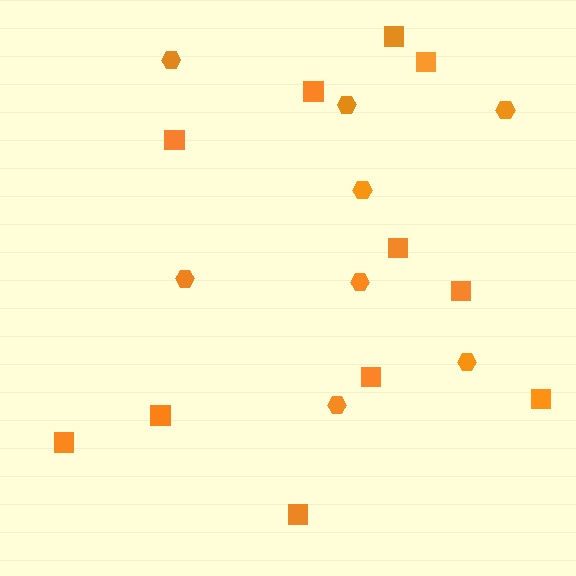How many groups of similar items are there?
There are 2 groups: one group of squares (11) and one group of hexagons (8).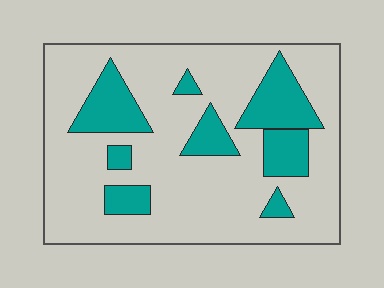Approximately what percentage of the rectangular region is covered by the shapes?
Approximately 25%.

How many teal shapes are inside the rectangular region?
8.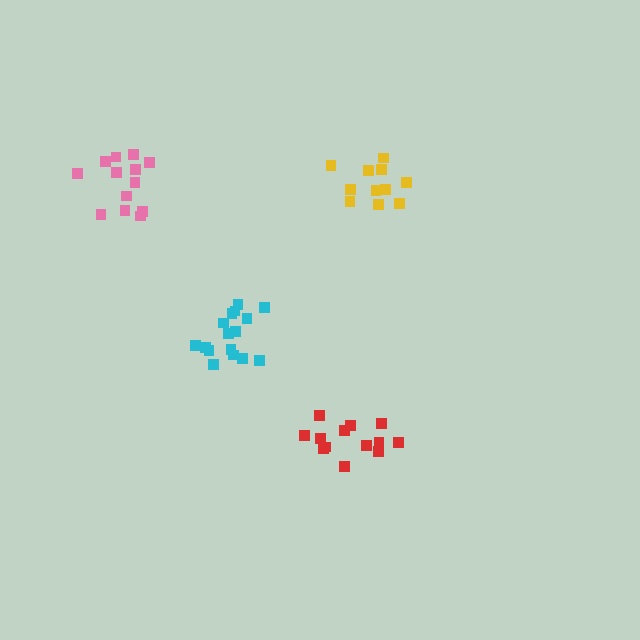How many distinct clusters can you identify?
There are 4 distinct clusters.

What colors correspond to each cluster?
The clusters are colored: pink, cyan, yellow, red.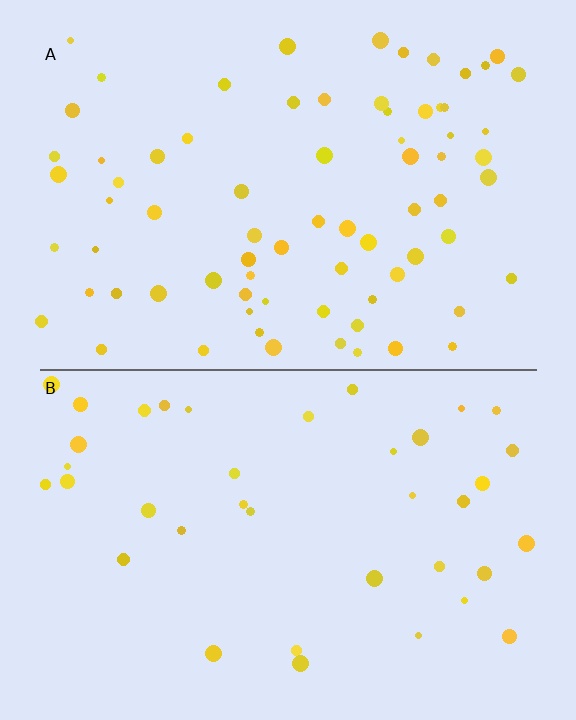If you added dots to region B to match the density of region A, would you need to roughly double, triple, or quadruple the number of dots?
Approximately double.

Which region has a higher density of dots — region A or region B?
A (the top).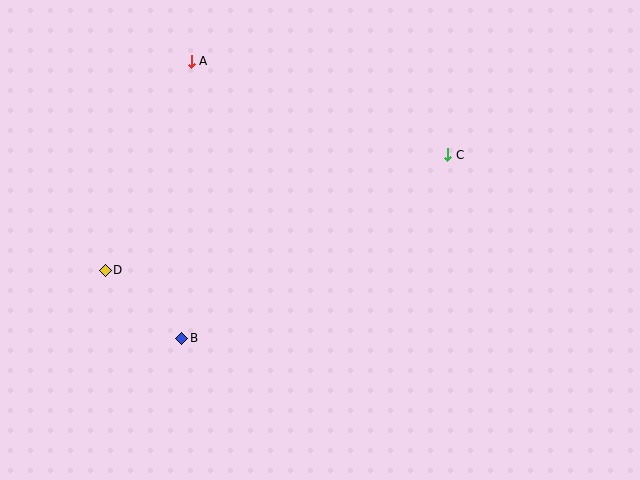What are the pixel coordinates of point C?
Point C is at (448, 155).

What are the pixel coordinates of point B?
Point B is at (182, 338).